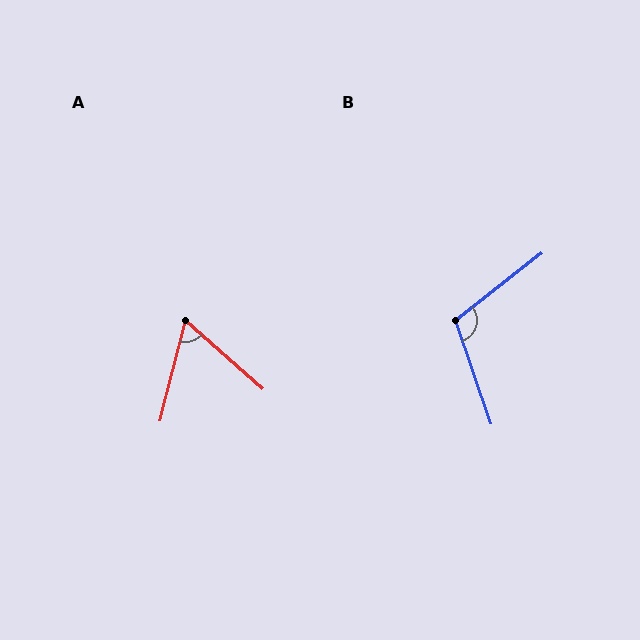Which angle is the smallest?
A, at approximately 63 degrees.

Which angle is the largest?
B, at approximately 109 degrees.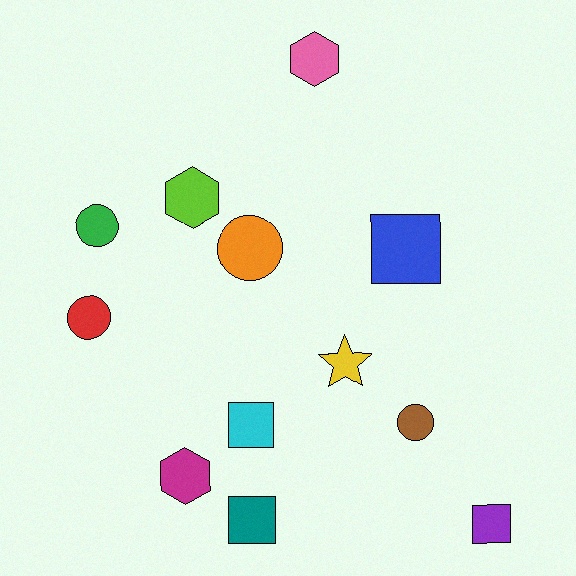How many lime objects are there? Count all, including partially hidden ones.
There is 1 lime object.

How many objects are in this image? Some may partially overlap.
There are 12 objects.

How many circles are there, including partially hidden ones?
There are 4 circles.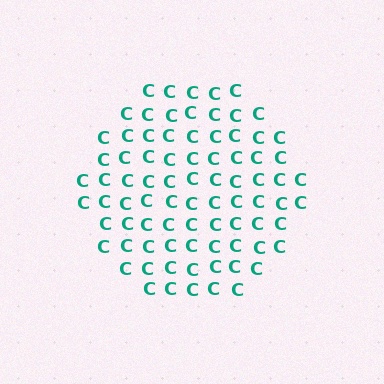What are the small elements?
The small elements are letter C's.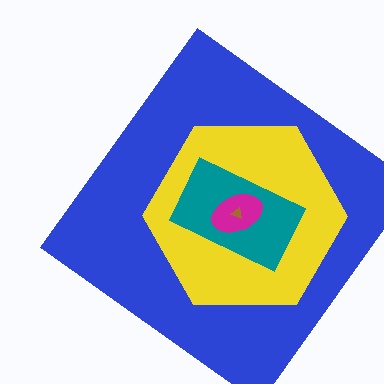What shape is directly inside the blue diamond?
The yellow hexagon.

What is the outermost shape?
The blue diamond.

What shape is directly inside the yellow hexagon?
The teal rectangle.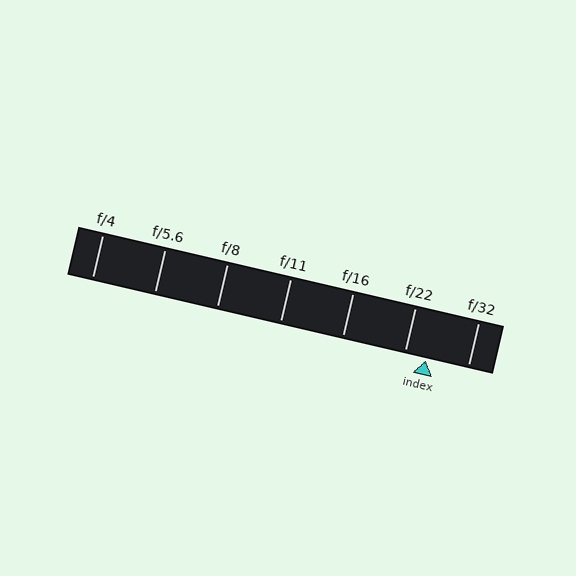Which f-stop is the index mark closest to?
The index mark is closest to f/22.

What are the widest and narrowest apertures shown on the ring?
The widest aperture shown is f/4 and the narrowest is f/32.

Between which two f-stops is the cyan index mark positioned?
The index mark is between f/22 and f/32.